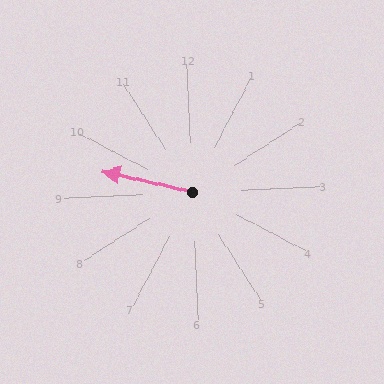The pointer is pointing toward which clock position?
Roughly 10 o'clock.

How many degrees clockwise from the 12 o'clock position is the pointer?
Approximately 286 degrees.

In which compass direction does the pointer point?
West.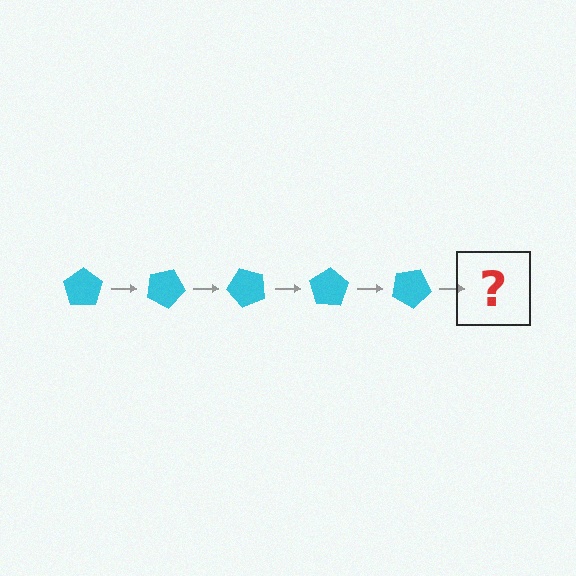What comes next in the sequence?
The next element should be a cyan pentagon rotated 125 degrees.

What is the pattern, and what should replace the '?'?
The pattern is that the pentagon rotates 25 degrees each step. The '?' should be a cyan pentagon rotated 125 degrees.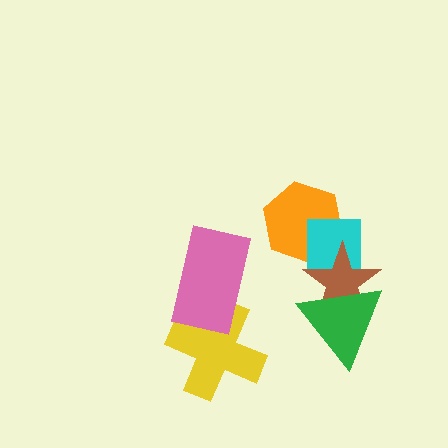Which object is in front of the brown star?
The green triangle is in front of the brown star.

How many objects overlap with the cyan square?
2 objects overlap with the cyan square.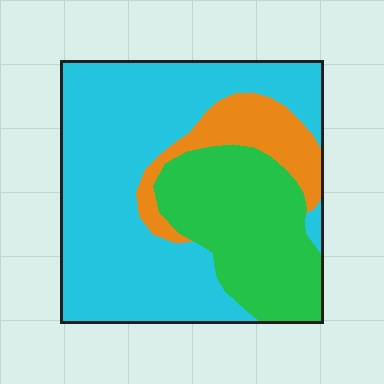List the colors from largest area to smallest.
From largest to smallest: cyan, green, orange.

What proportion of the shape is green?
Green covers about 30% of the shape.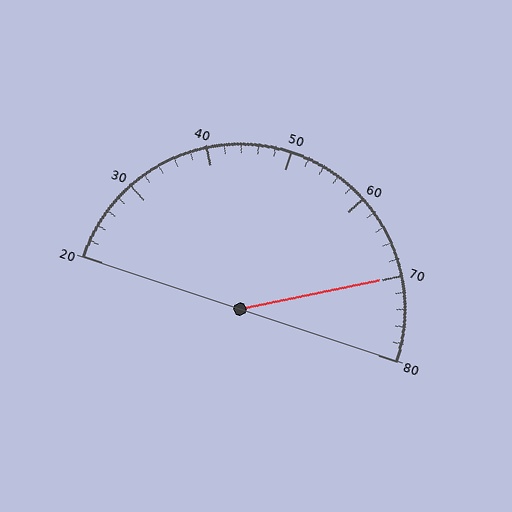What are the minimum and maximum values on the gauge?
The gauge ranges from 20 to 80.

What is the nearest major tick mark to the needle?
The nearest major tick mark is 70.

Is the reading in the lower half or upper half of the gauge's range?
The reading is in the upper half of the range (20 to 80).